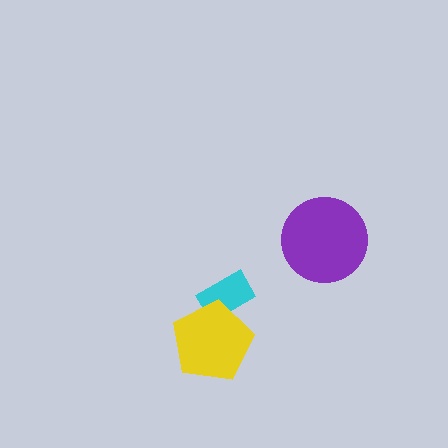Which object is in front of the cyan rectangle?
The yellow pentagon is in front of the cyan rectangle.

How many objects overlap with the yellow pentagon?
1 object overlaps with the yellow pentagon.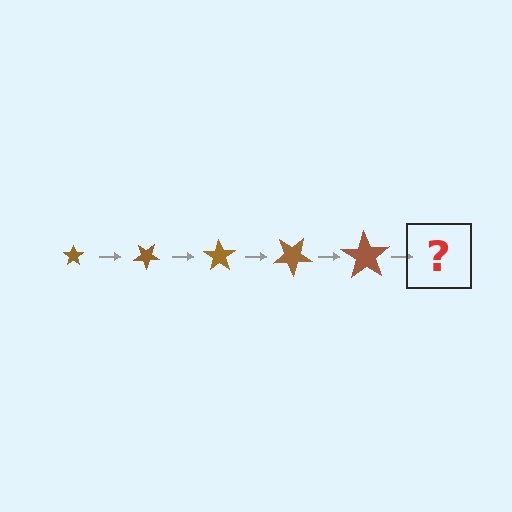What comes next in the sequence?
The next element should be a star, larger than the previous one and rotated 175 degrees from the start.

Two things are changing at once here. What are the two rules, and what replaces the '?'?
The two rules are that the star grows larger each step and it rotates 35 degrees each step. The '?' should be a star, larger than the previous one and rotated 175 degrees from the start.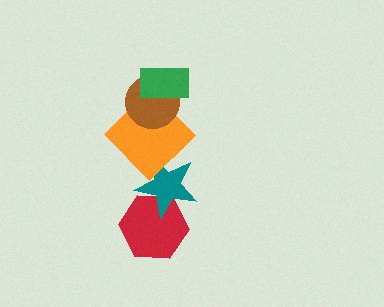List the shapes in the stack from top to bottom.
From top to bottom: the green rectangle, the brown circle, the orange diamond, the teal star, the red hexagon.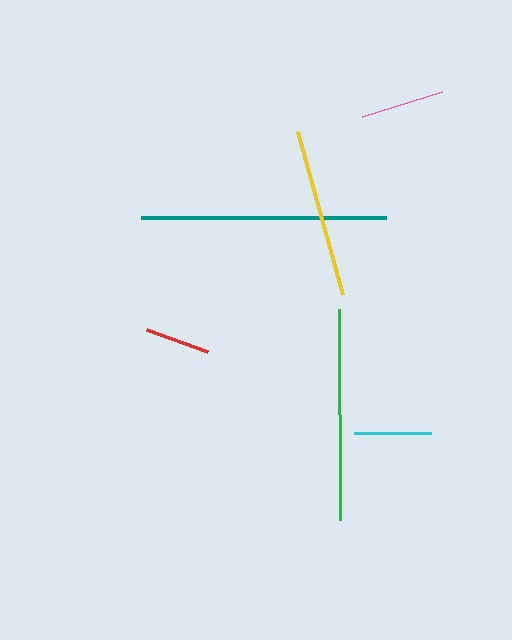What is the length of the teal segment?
The teal segment is approximately 245 pixels long.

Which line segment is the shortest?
The red line is the shortest at approximately 65 pixels.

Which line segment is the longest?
The teal line is the longest at approximately 245 pixels.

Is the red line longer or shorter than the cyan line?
The cyan line is longer than the red line.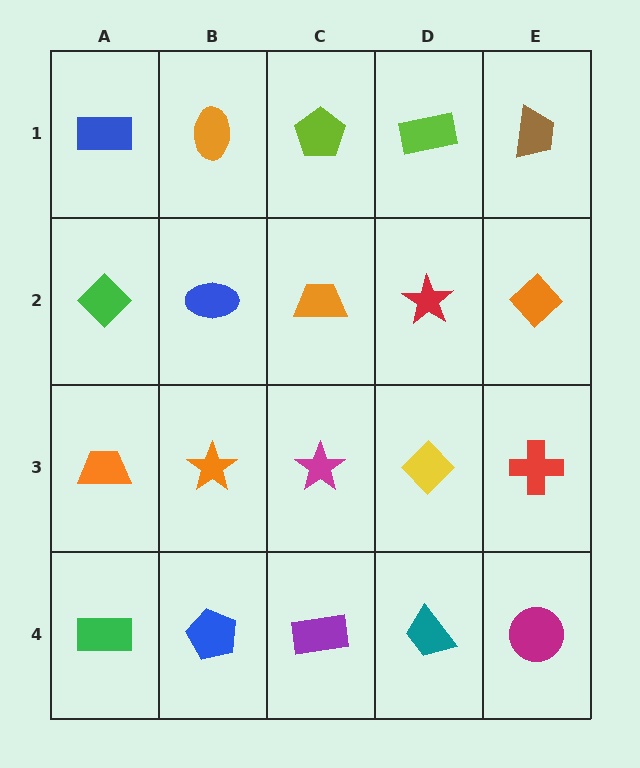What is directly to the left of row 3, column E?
A yellow diamond.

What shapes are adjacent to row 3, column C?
An orange trapezoid (row 2, column C), a purple rectangle (row 4, column C), an orange star (row 3, column B), a yellow diamond (row 3, column D).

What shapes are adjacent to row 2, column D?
A lime rectangle (row 1, column D), a yellow diamond (row 3, column D), an orange trapezoid (row 2, column C), an orange diamond (row 2, column E).